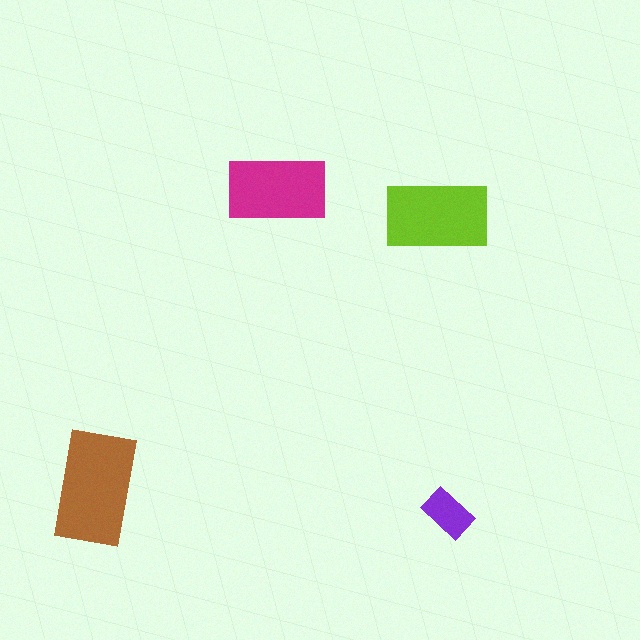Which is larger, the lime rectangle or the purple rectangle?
The lime one.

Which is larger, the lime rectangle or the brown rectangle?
The brown one.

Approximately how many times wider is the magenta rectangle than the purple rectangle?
About 2 times wider.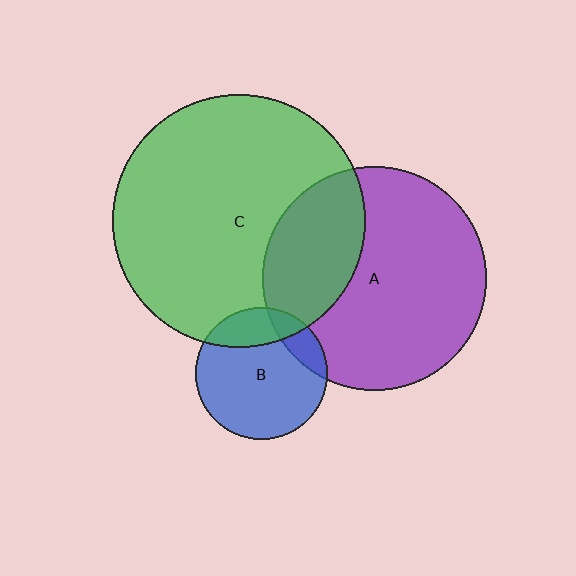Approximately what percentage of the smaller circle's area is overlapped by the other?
Approximately 15%.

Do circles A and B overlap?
Yes.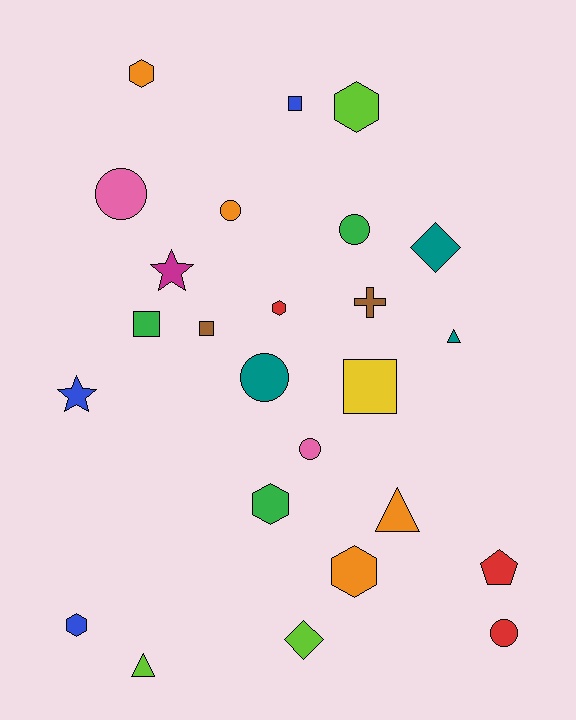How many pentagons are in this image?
There is 1 pentagon.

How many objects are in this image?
There are 25 objects.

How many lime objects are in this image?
There are 3 lime objects.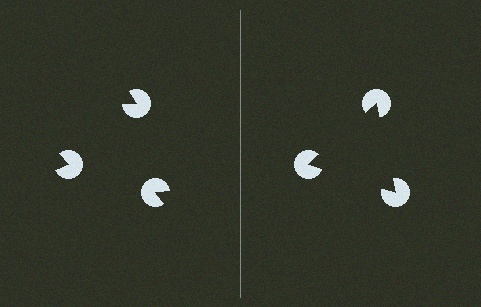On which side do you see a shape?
An illusory triangle appears on the right side. On the left side the wedge cuts are rotated, so no coherent shape forms.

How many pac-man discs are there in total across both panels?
6 — 3 on each side.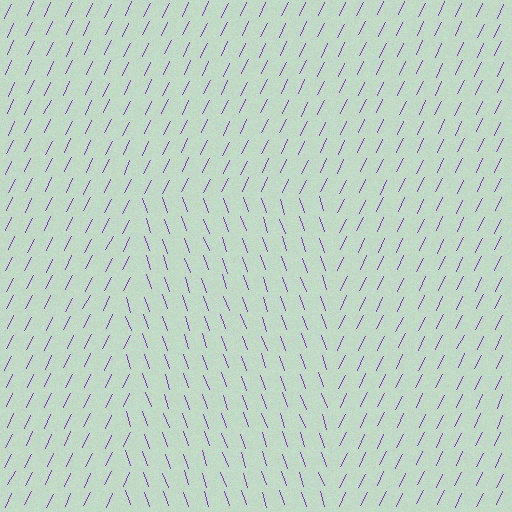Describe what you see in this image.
The image is filled with small purple line segments. A rectangle region in the image has lines oriented differently from the surrounding lines, creating a visible texture boundary.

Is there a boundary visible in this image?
Yes, there is a texture boundary formed by a change in line orientation.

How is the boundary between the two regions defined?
The boundary is defined purely by a change in line orientation (approximately 45 degrees difference). All lines are the same color and thickness.